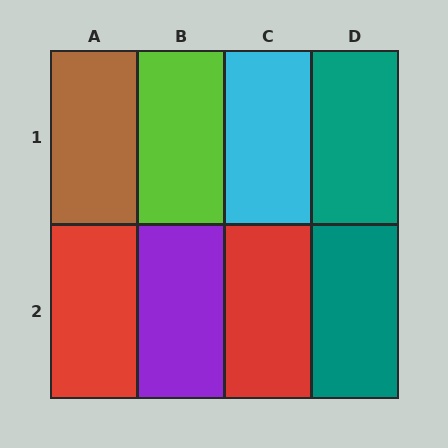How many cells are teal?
2 cells are teal.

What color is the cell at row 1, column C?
Cyan.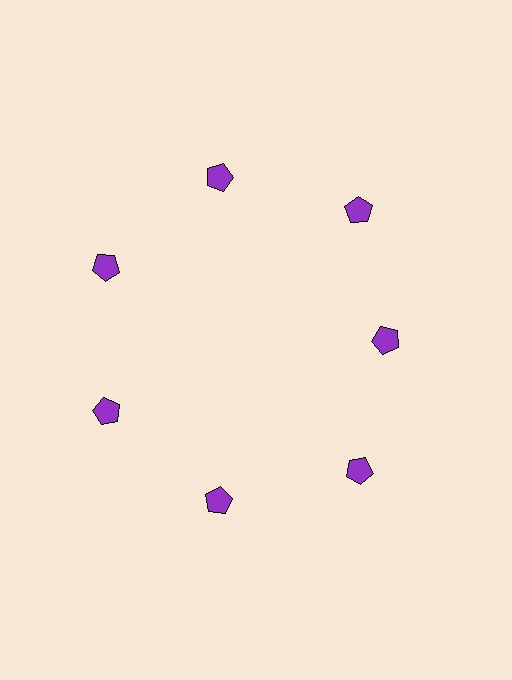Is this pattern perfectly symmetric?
No. The 7 purple pentagons are arranged in a ring, but one element near the 3 o'clock position is pulled inward toward the center, breaking the 7-fold rotational symmetry.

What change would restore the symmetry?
The symmetry would be restored by moving it outward, back onto the ring so that all 7 pentagons sit at equal angles and equal distance from the center.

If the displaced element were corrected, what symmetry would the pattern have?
It would have 7-fold rotational symmetry — the pattern would map onto itself every 51 degrees.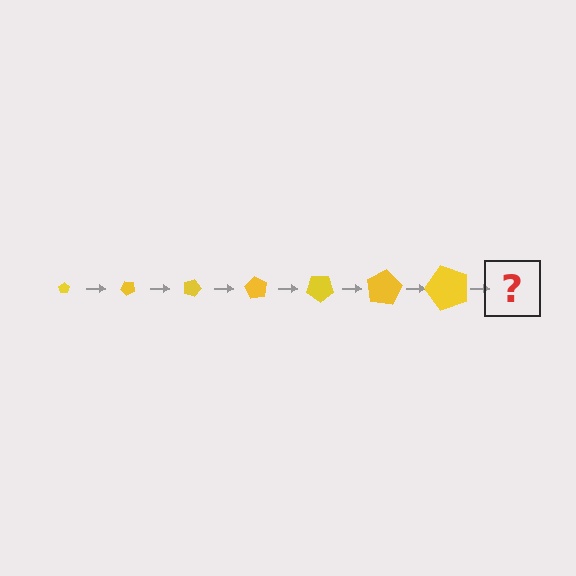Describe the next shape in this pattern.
It should be a pentagon, larger than the previous one and rotated 315 degrees from the start.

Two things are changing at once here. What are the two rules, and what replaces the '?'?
The two rules are that the pentagon grows larger each step and it rotates 45 degrees each step. The '?' should be a pentagon, larger than the previous one and rotated 315 degrees from the start.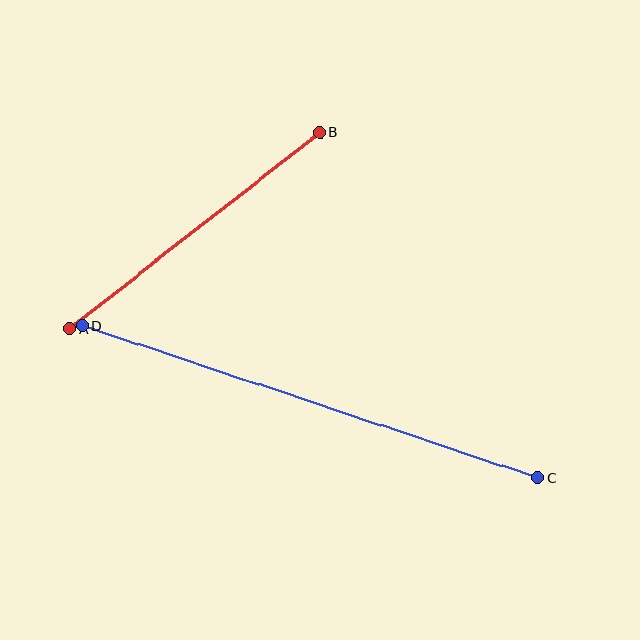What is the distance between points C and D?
The distance is approximately 481 pixels.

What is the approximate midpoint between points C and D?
The midpoint is at approximately (310, 402) pixels.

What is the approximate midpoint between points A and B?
The midpoint is at approximately (195, 231) pixels.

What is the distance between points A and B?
The distance is approximately 318 pixels.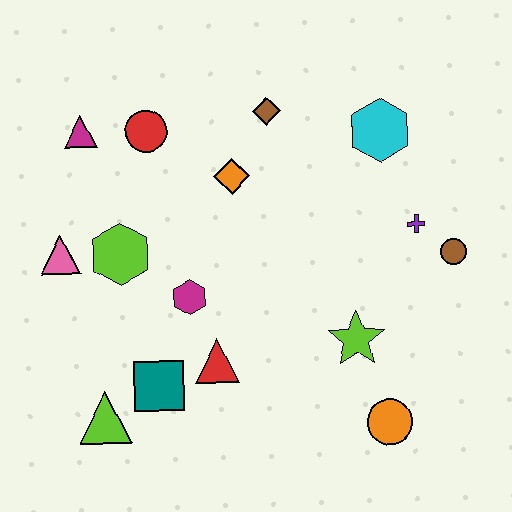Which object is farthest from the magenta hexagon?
The brown circle is farthest from the magenta hexagon.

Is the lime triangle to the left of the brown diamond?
Yes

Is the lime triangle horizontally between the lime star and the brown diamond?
No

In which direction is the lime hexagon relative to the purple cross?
The lime hexagon is to the left of the purple cross.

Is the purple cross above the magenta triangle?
No